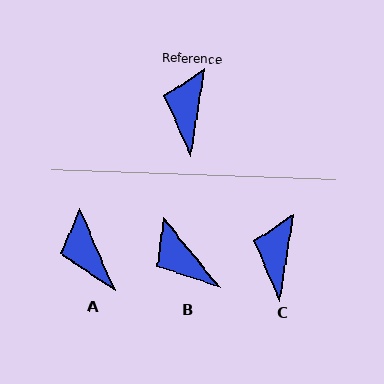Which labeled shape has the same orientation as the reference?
C.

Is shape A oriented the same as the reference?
No, it is off by about 33 degrees.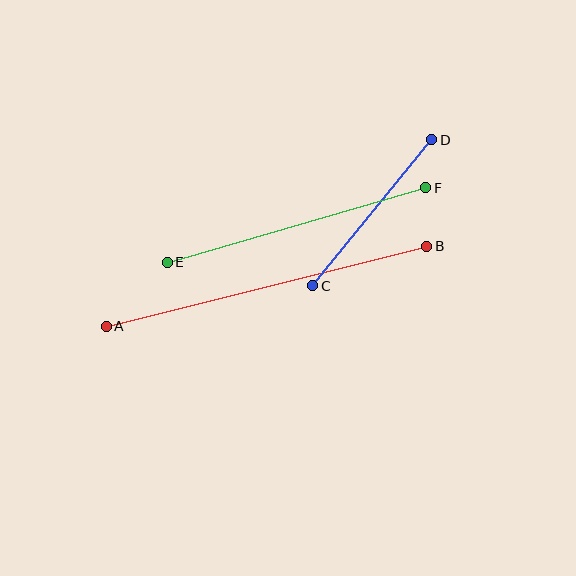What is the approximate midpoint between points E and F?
The midpoint is at approximately (297, 225) pixels.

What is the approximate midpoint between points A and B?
The midpoint is at approximately (266, 286) pixels.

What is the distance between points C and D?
The distance is approximately 188 pixels.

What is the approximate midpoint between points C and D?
The midpoint is at approximately (372, 213) pixels.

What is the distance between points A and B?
The distance is approximately 330 pixels.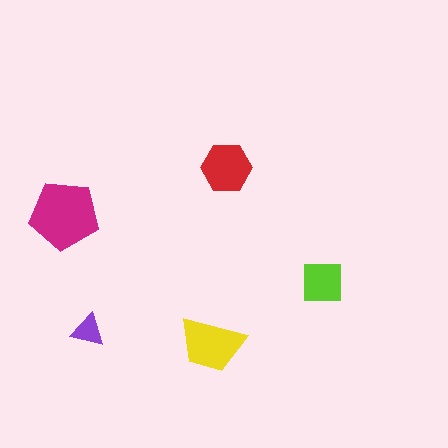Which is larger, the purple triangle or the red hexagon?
The red hexagon.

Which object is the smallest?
The purple triangle.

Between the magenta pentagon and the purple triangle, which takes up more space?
The magenta pentagon.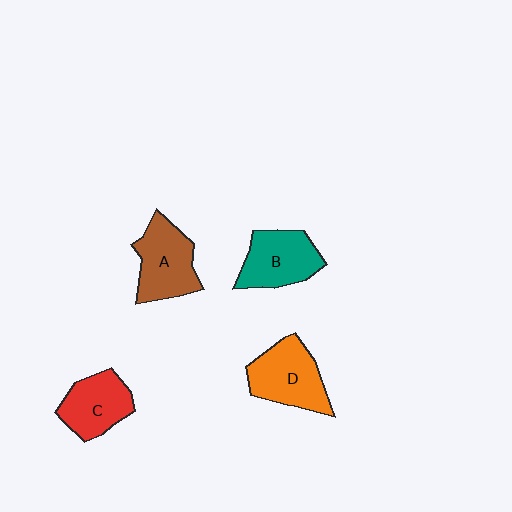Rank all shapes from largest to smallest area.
From largest to smallest: D (orange), A (brown), B (teal), C (red).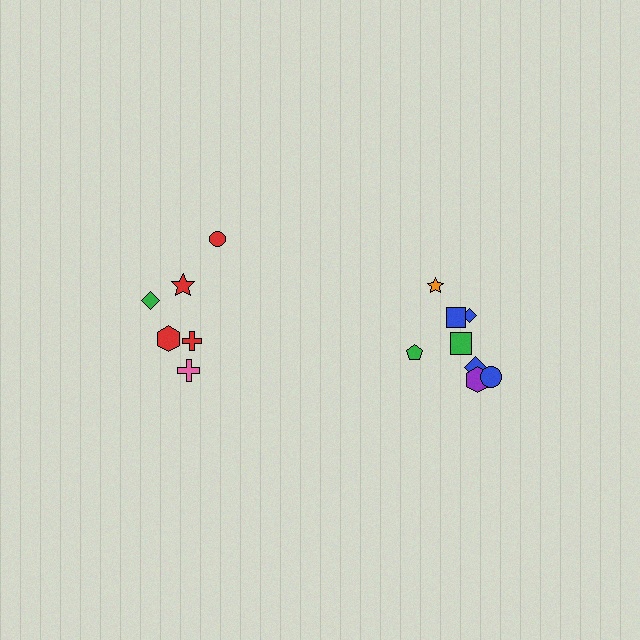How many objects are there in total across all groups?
There are 14 objects.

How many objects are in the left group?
There are 6 objects.